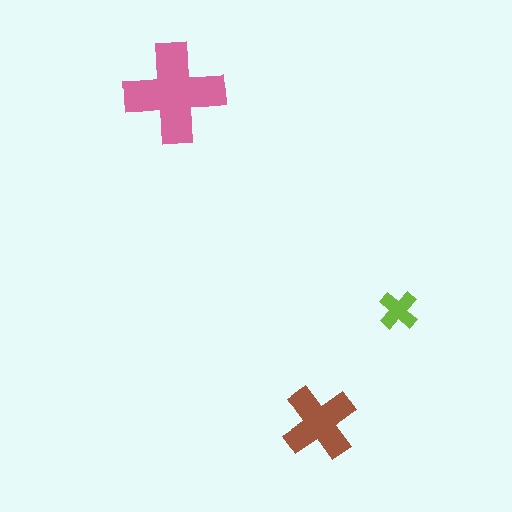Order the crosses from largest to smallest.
the pink one, the brown one, the lime one.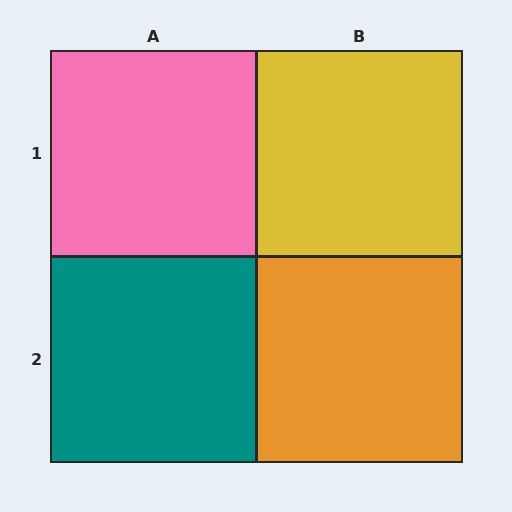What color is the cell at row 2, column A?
Teal.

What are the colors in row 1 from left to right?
Pink, yellow.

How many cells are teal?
1 cell is teal.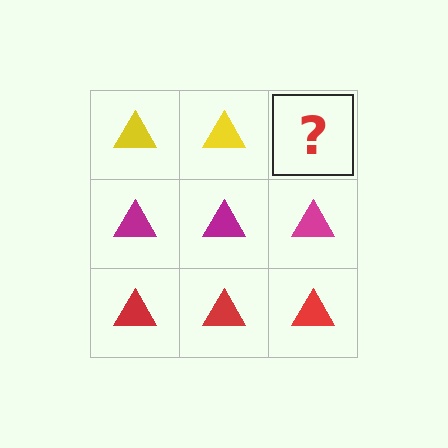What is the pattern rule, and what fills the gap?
The rule is that each row has a consistent color. The gap should be filled with a yellow triangle.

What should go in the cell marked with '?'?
The missing cell should contain a yellow triangle.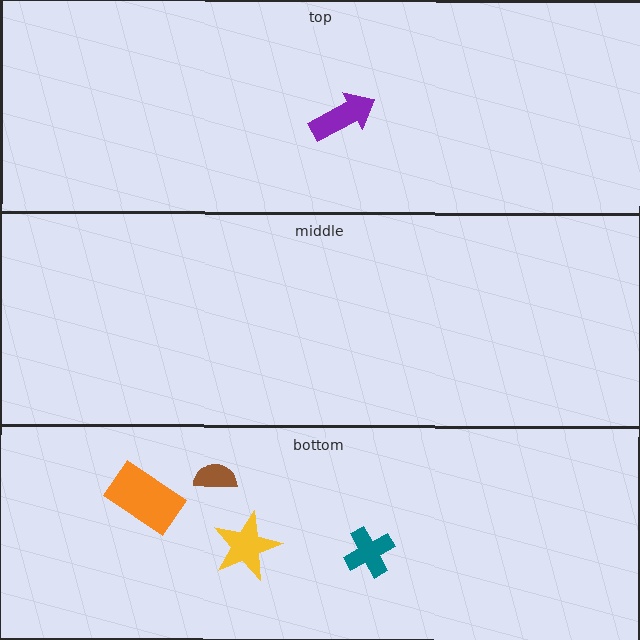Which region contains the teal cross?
The bottom region.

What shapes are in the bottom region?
The yellow star, the teal cross, the brown semicircle, the orange rectangle.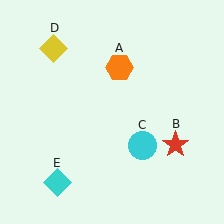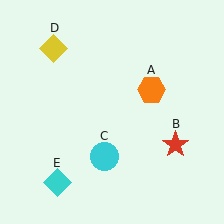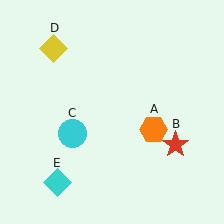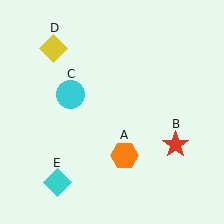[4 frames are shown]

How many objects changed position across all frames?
2 objects changed position: orange hexagon (object A), cyan circle (object C).